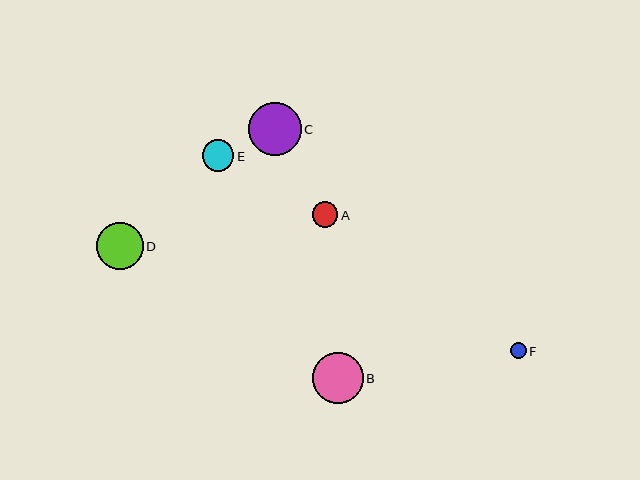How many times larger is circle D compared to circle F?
Circle D is approximately 3.0 times the size of circle F.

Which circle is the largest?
Circle C is the largest with a size of approximately 52 pixels.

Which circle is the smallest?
Circle F is the smallest with a size of approximately 16 pixels.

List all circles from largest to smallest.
From largest to smallest: C, B, D, E, A, F.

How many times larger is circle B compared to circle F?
Circle B is approximately 3.3 times the size of circle F.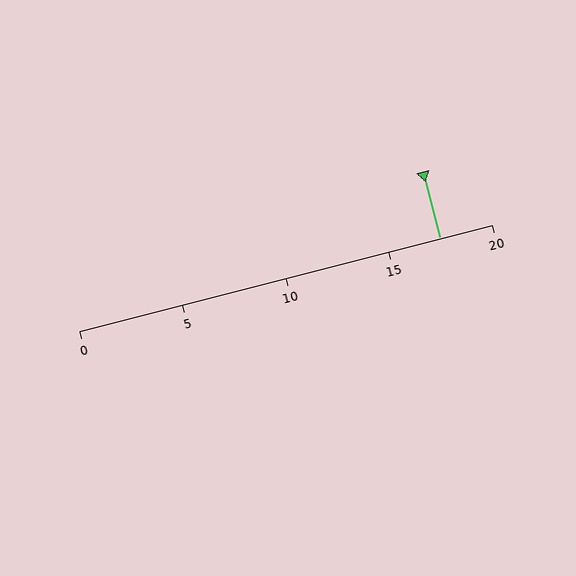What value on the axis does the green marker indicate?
The marker indicates approximately 17.5.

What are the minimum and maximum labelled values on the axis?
The axis runs from 0 to 20.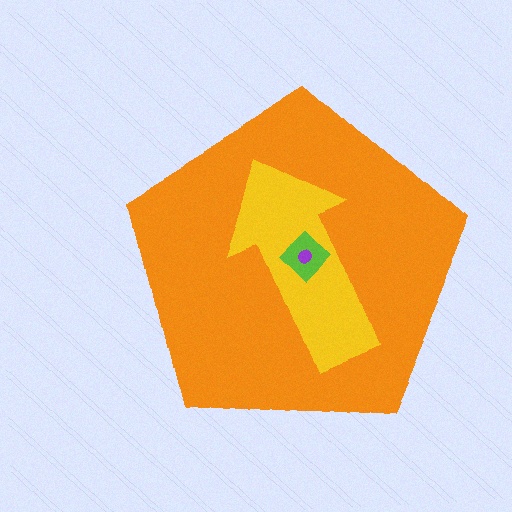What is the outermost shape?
The orange pentagon.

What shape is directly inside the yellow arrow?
The lime diamond.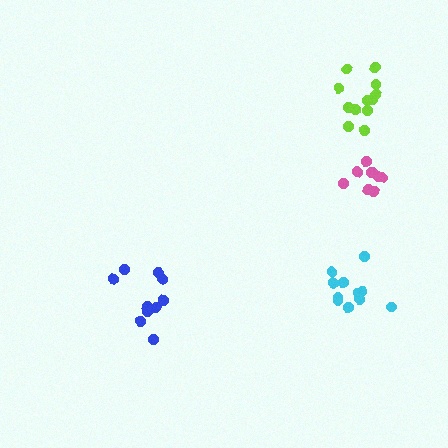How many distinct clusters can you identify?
There are 4 distinct clusters.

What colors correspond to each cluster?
The clusters are colored: blue, lime, pink, cyan.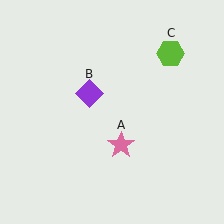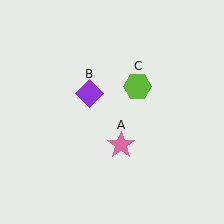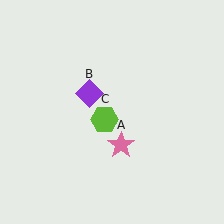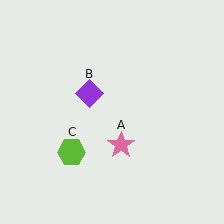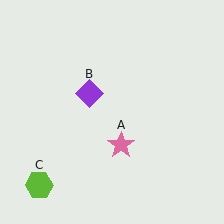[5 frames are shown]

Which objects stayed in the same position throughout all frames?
Pink star (object A) and purple diamond (object B) remained stationary.